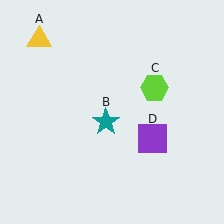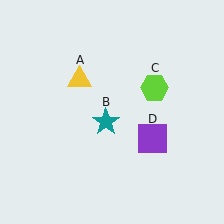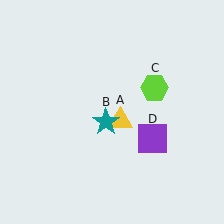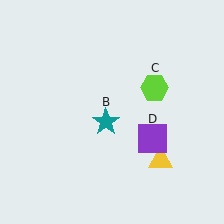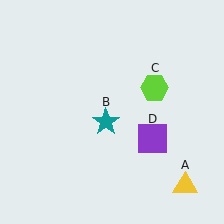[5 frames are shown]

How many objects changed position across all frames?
1 object changed position: yellow triangle (object A).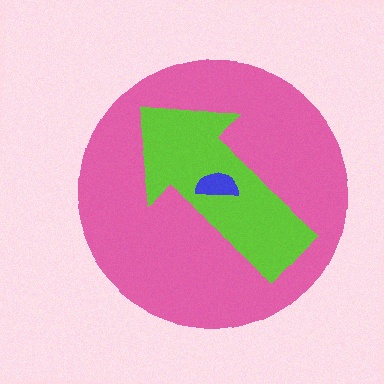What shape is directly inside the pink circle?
The lime arrow.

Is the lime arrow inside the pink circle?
Yes.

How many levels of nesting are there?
3.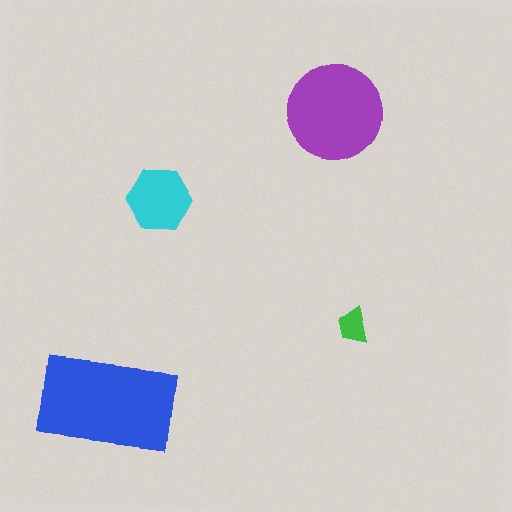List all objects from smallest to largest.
The green trapezoid, the cyan hexagon, the purple circle, the blue rectangle.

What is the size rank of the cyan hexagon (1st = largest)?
3rd.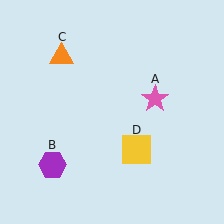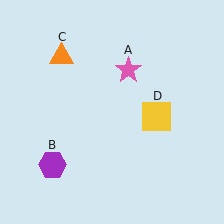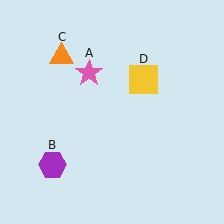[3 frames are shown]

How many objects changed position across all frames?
2 objects changed position: pink star (object A), yellow square (object D).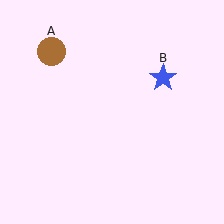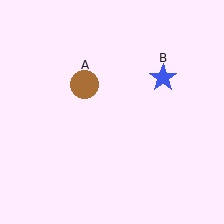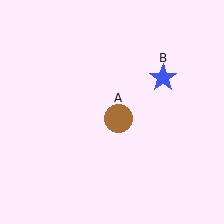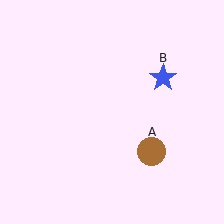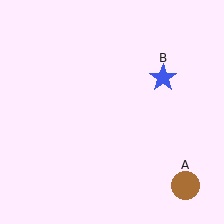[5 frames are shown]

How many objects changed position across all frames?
1 object changed position: brown circle (object A).